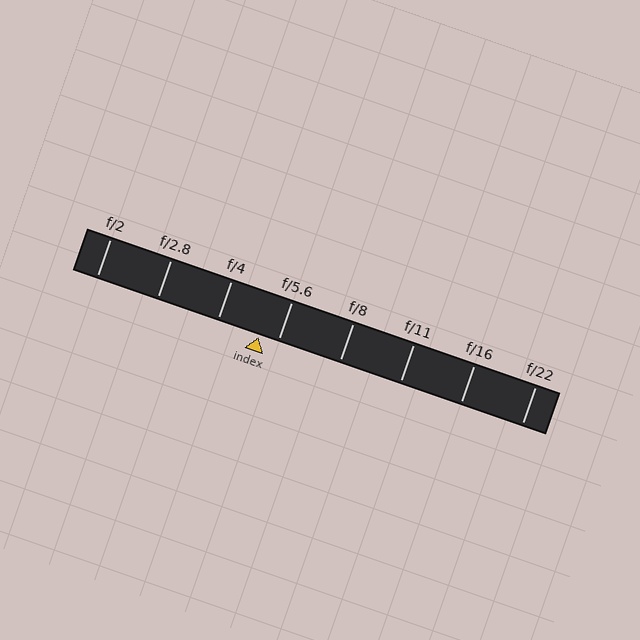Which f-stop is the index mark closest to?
The index mark is closest to f/5.6.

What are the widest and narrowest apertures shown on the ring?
The widest aperture shown is f/2 and the narrowest is f/22.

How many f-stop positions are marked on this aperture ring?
There are 8 f-stop positions marked.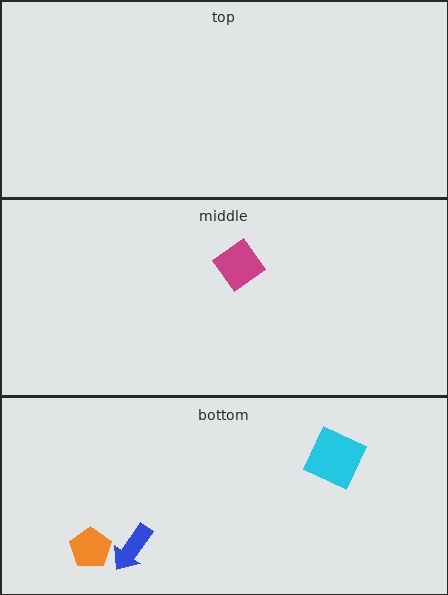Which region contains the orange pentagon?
The bottom region.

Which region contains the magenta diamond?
The middle region.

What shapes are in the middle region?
The magenta diamond.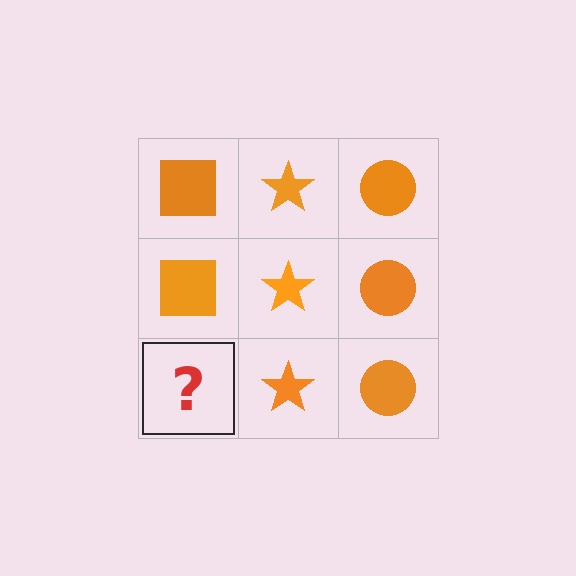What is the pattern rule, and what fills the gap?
The rule is that each column has a consistent shape. The gap should be filled with an orange square.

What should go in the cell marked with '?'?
The missing cell should contain an orange square.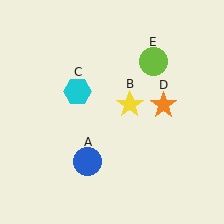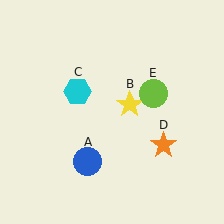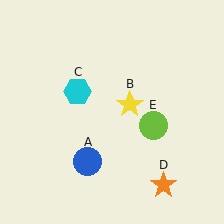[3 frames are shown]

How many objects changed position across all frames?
2 objects changed position: orange star (object D), lime circle (object E).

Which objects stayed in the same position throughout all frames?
Blue circle (object A) and yellow star (object B) and cyan hexagon (object C) remained stationary.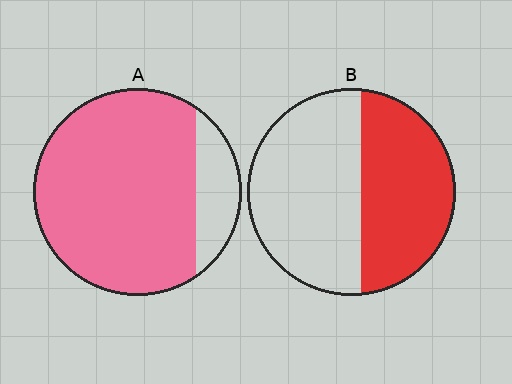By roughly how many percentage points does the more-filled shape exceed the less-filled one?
By roughly 40 percentage points (A over B).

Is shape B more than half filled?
No.